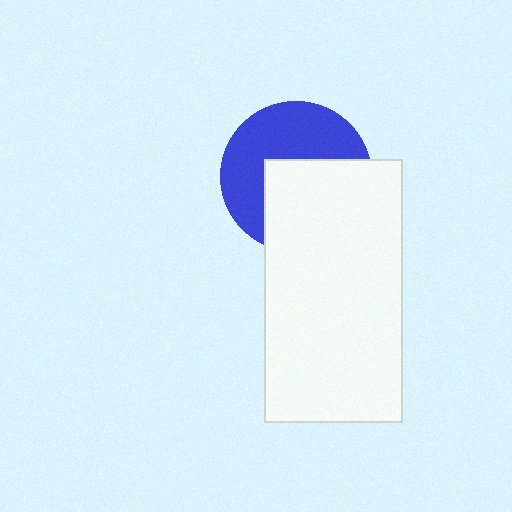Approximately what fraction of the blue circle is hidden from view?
Roughly 48% of the blue circle is hidden behind the white rectangle.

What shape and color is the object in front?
The object in front is a white rectangle.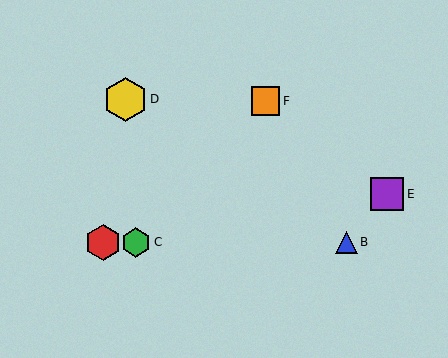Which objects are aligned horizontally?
Objects A, B, C are aligned horizontally.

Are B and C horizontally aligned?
Yes, both are at y≈242.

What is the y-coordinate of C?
Object C is at y≈242.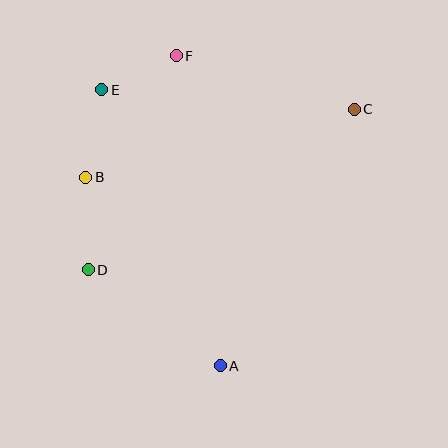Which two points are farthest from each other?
Points A and F are farthest from each other.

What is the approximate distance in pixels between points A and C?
The distance between A and C is approximately 289 pixels.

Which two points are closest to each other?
Points E and F are closest to each other.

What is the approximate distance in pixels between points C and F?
The distance between C and F is approximately 186 pixels.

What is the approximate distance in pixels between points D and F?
The distance between D and F is approximately 231 pixels.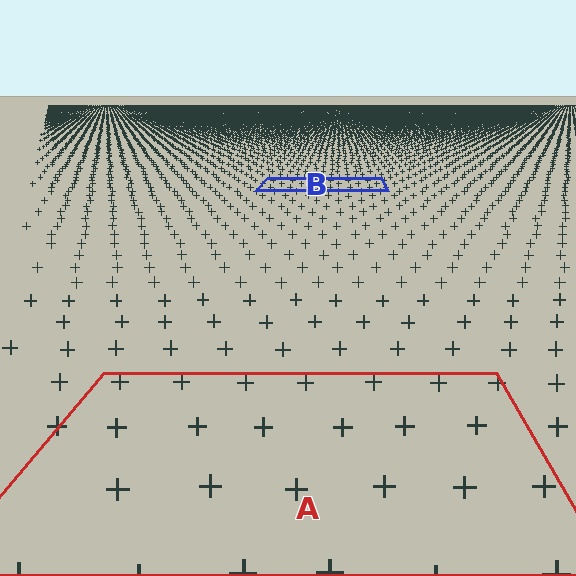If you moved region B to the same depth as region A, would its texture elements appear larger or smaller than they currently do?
They would appear larger. At a closer depth, the same texture elements are projected at a bigger on-screen size.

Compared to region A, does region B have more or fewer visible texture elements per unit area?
Region B has more texture elements per unit area — they are packed more densely because it is farther away.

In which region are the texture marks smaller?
The texture marks are smaller in region B, because it is farther away.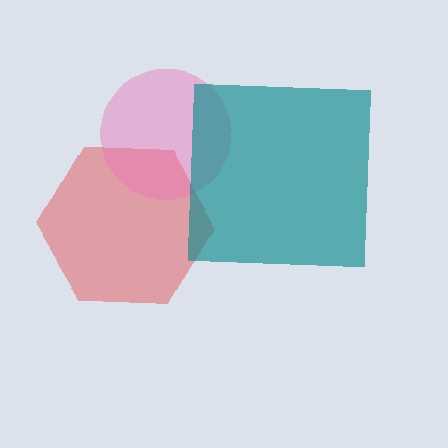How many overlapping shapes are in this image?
There are 3 overlapping shapes in the image.